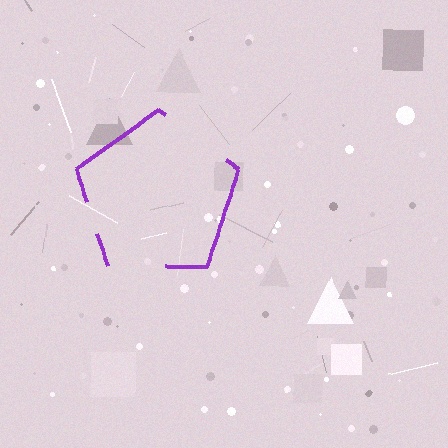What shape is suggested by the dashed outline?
The dashed outline suggests a pentagon.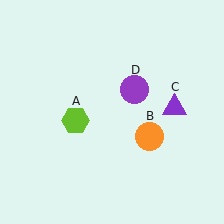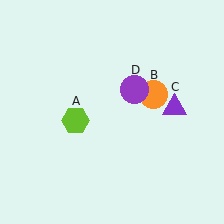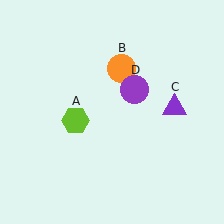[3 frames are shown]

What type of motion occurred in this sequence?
The orange circle (object B) rotated counterclockwise around the center of the scene.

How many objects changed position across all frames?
1 object changed position: orange circle (object B).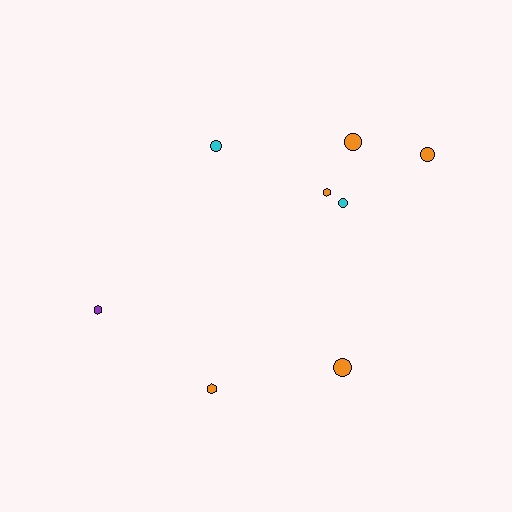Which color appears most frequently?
Orange, with 5 objects.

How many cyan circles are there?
There are 2 cyan circles.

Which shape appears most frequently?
Circle, with 5 objects.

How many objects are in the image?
There are 8 objects.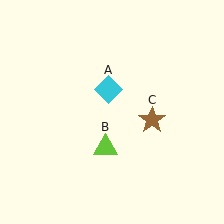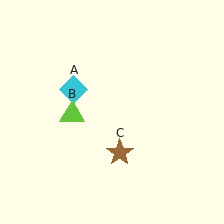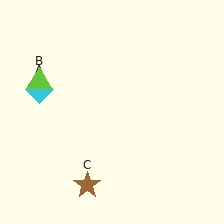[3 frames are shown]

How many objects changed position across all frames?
3 objects changed position: cyan diamond (object A), lime triangle (object B), brown star (object C).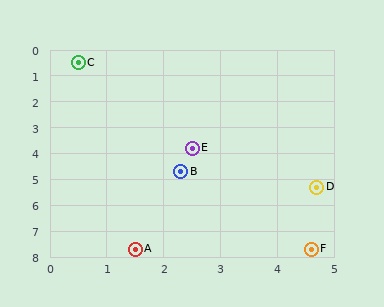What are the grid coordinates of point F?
Point F is at approximately (4.6, 7.7).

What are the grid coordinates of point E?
Point E is at approximately (2.5, 3.8).